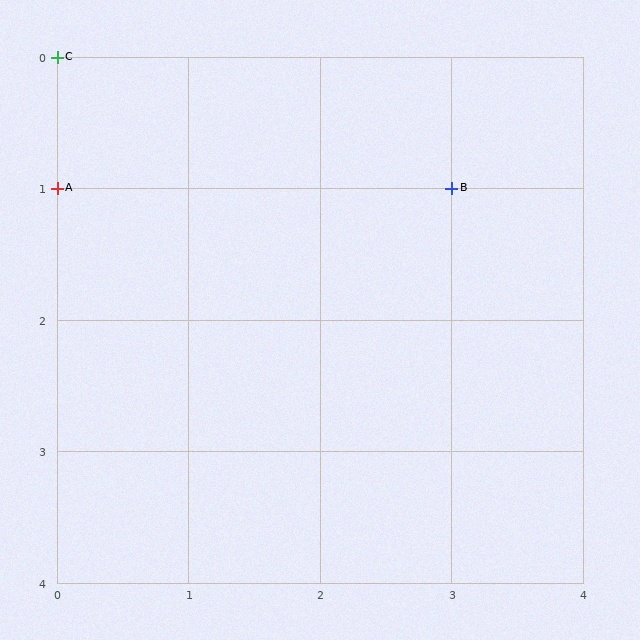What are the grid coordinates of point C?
Point C is at grid coordinates (0, 0).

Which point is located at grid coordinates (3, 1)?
Point B is at (3, 1).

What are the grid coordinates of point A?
Point A is at grid coordinates (0, 1).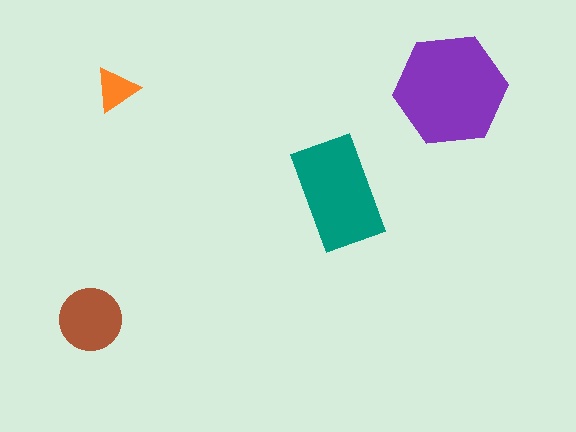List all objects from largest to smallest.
The purple hexagon, the teal rectangle, the brown circle, the orange triangle.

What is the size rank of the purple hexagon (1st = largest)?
1st.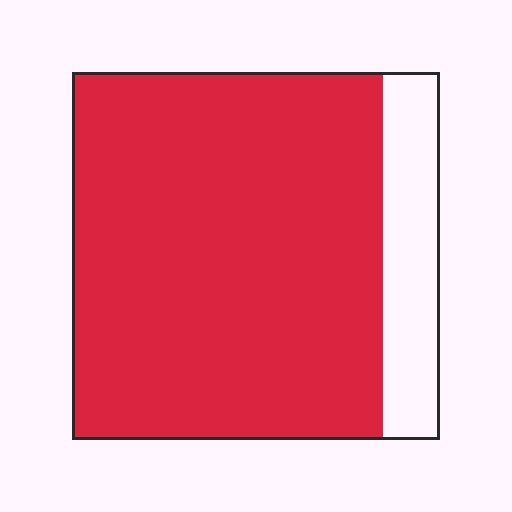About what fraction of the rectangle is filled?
About five sixths (5/6).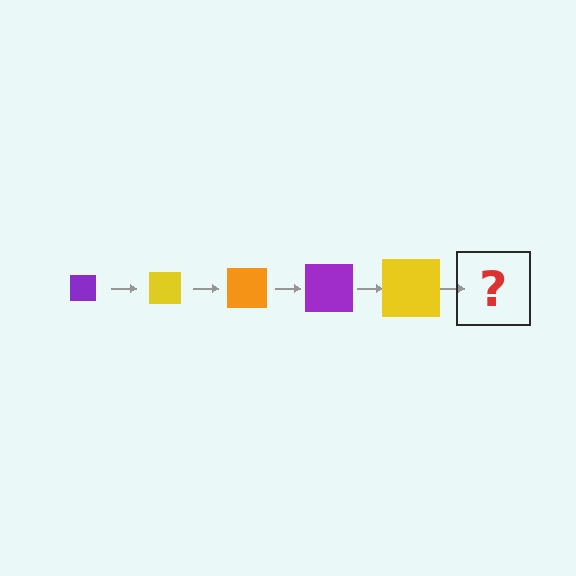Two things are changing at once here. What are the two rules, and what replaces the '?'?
The two rules are that the square grows larger each step and the color cycles through purple, yellow, and orange. The '?' should be an orange square, larger than the previous one.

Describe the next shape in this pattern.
It should be an orange square, larger than the previous one.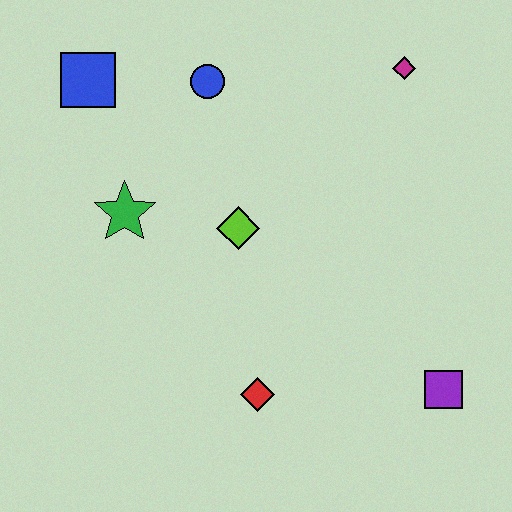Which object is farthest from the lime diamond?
The purple square is farthest from the lime diamond.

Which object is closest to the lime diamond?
The green star is closest to the lime diamond.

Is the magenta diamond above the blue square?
Yes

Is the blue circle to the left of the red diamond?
Yes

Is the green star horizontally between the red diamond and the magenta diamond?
No